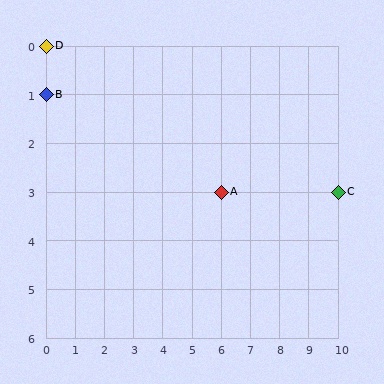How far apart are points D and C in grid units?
Points D and C are 10 columns and 3 rows apart (about 10.4 grid units diagonally).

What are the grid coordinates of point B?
Point B is at grid coordinates (0, 1).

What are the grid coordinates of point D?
Point D is at grid coordinates (0, 0).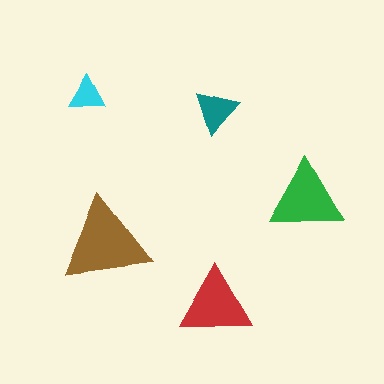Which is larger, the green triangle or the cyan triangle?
The green one.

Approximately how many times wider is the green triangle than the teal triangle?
About 1.5 times wider.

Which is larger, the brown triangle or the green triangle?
The brown one.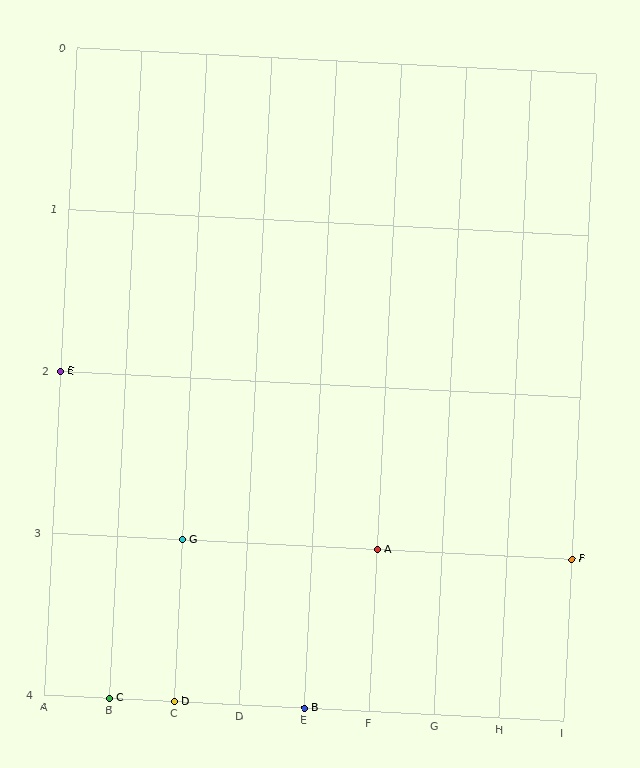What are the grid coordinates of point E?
Point E is at grid coordinates (A, 2).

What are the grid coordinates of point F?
Point F is at grid coordinates (I, 3).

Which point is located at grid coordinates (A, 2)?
Point E is at (A, 2).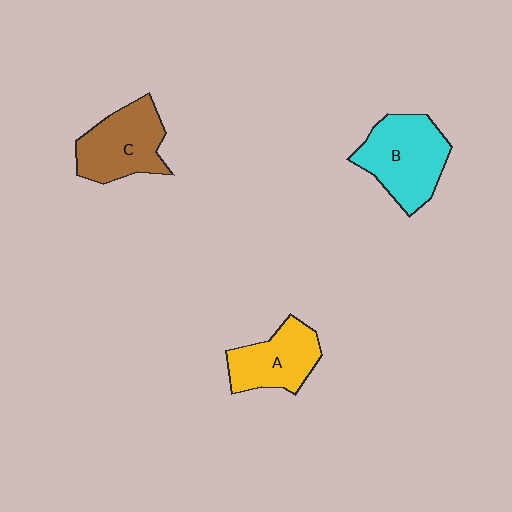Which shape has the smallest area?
Shape A (yellow).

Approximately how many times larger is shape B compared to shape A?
Approximately 1.3 times.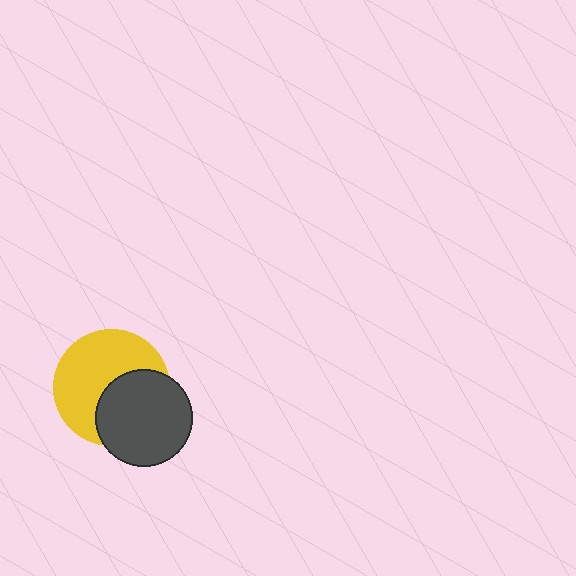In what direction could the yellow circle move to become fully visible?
The yellow circle could move toward the upper-left. That would shift it out from behind the dark gray circle entirely.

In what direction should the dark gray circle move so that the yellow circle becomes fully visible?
The dark gray circle should move toward the lower-right. That is the shortest direction to clear the overlap and leave the yellow circle fully visible.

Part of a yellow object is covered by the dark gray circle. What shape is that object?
It is a circle.